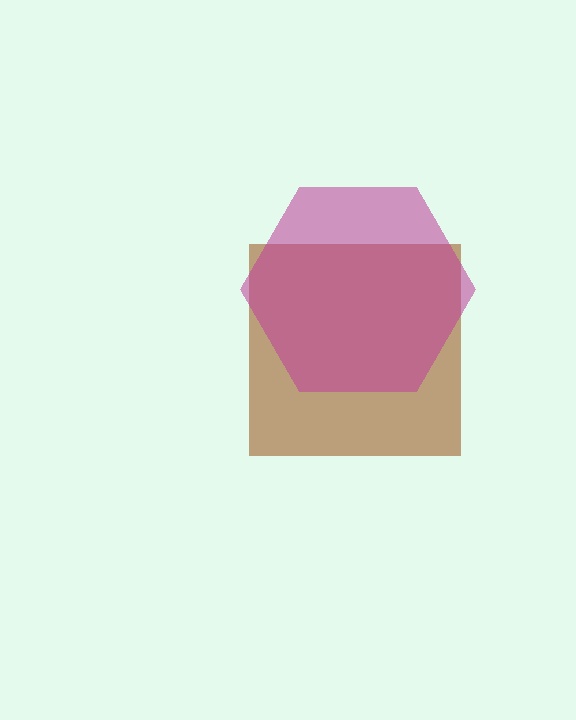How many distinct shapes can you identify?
There are 2 distinct shapes: a brown square, a magenta hexagon.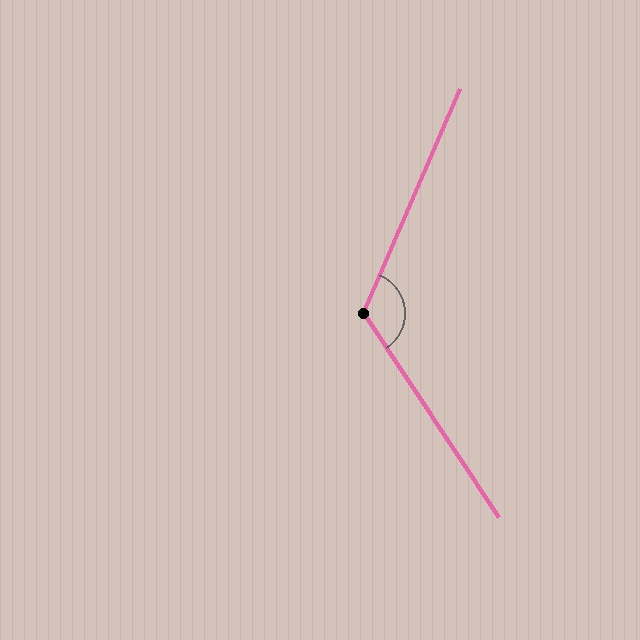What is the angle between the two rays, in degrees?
Approximately 123 degrees.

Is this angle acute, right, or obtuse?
It is obtuse.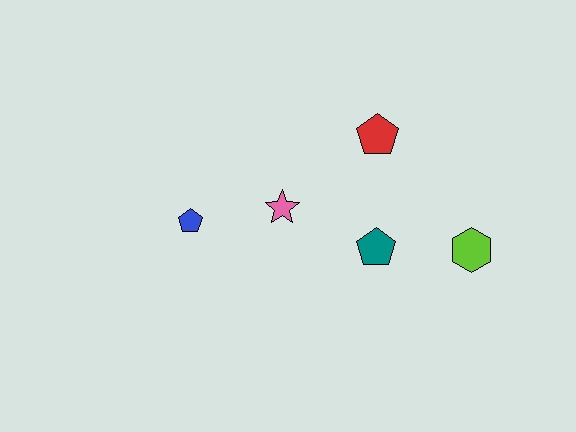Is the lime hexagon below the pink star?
Yes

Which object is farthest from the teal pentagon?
The blue pentagon is farthest from the teal pentagon.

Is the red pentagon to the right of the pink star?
Yes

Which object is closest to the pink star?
The blue pentagon is closest to the pink star.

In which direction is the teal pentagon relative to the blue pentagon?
The teal pentagon is to the right of the blue pentagon.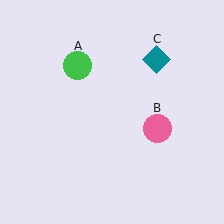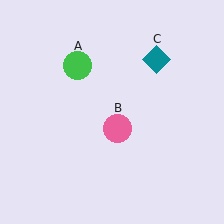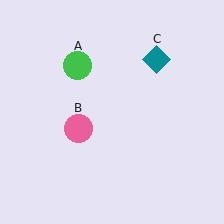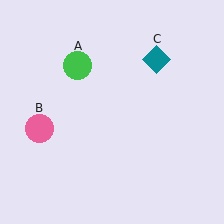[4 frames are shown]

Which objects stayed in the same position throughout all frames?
Green circle (object A) and teal diamond (object C) remained stationary.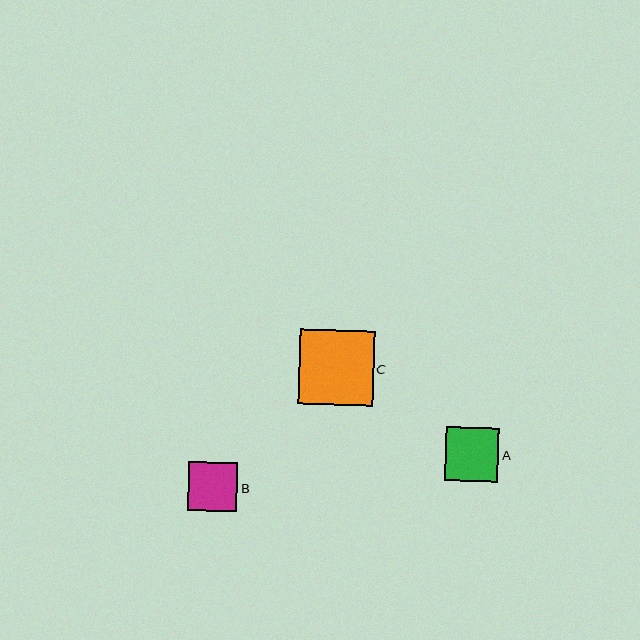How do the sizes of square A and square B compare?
Square A and square B are approximately the same size.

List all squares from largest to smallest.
From largest to smallest: C, A, B.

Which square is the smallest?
Square B is the smallest with a size of approximately 49 pixels.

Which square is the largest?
Square C is the largest with a size of approximately 75 pixels.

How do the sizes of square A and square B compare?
Square A and square B are approximately the same size.